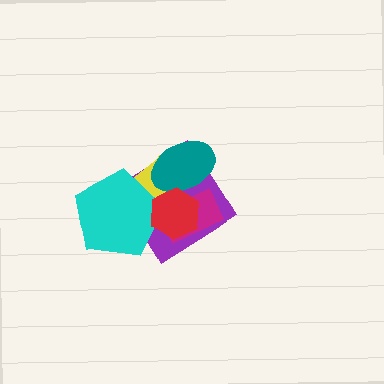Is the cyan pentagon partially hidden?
Yes, it is partially covered by another shape.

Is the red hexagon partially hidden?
No, no other shape covers it.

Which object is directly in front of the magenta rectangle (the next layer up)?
The teal ellipse is directly in front of the magenta rectangle.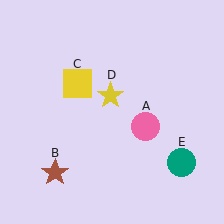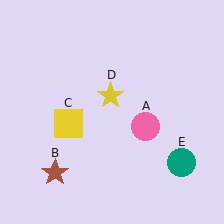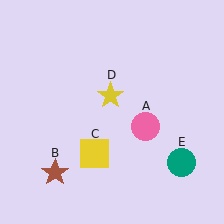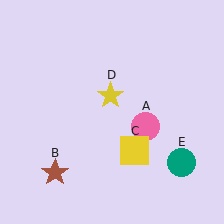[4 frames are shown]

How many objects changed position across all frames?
1 object changed position: yellow square (object C).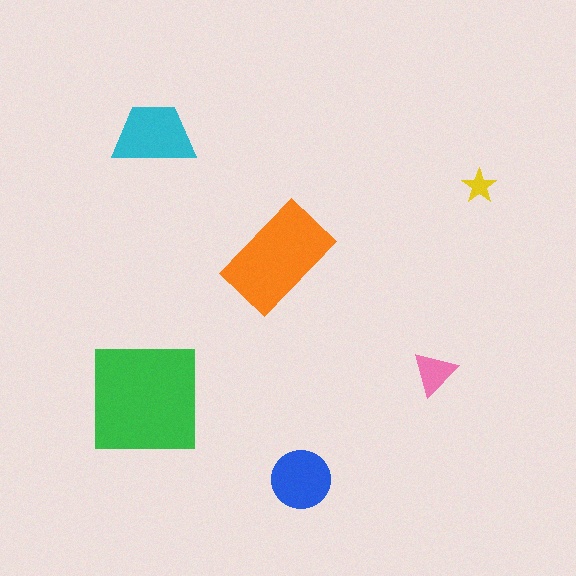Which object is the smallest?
The yellow star.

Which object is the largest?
The green square.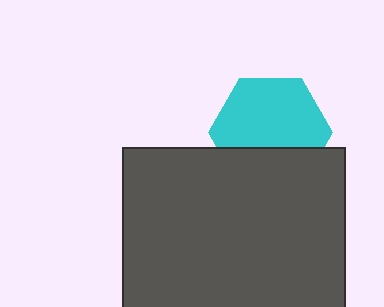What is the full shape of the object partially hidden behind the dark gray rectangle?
The partially hidden object is a cyan hexagon.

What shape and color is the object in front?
The object in front is a dark gray rectangle.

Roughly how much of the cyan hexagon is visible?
Most of it is visible (roughly 67%).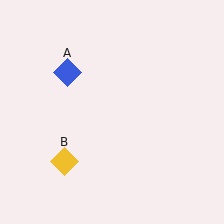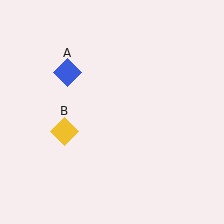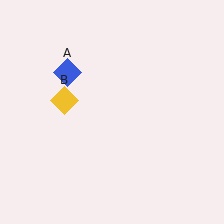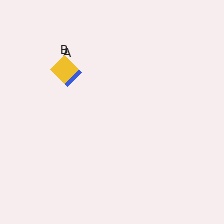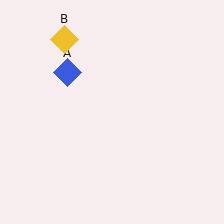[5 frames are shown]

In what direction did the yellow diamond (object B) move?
The yellow diamond (object B) moved up.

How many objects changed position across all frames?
1 object changed position: yellow diamond (object B).